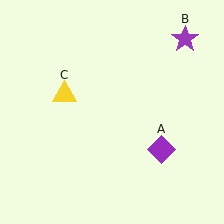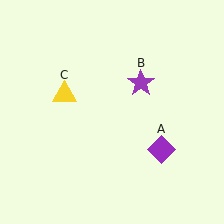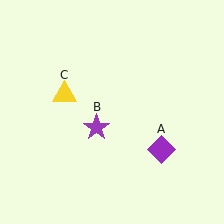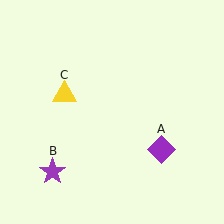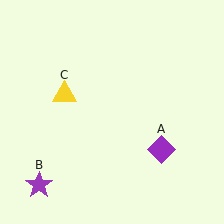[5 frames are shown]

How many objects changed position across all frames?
1 object changed position: purple star (object B).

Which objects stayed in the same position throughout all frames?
Purple diamond (object A) and yellow triangle (object C) remained stationary.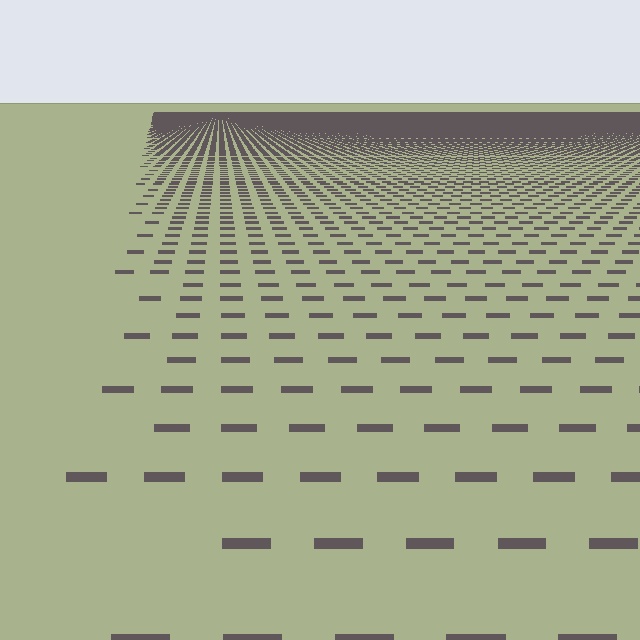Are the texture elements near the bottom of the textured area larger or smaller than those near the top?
Larger. Near the bottom, elements are closer to the viewer and appear at a bigger on-screen size.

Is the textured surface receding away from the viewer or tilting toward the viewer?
The surface is receding away from the viewer. Texture elements get smaller and denser toward the top.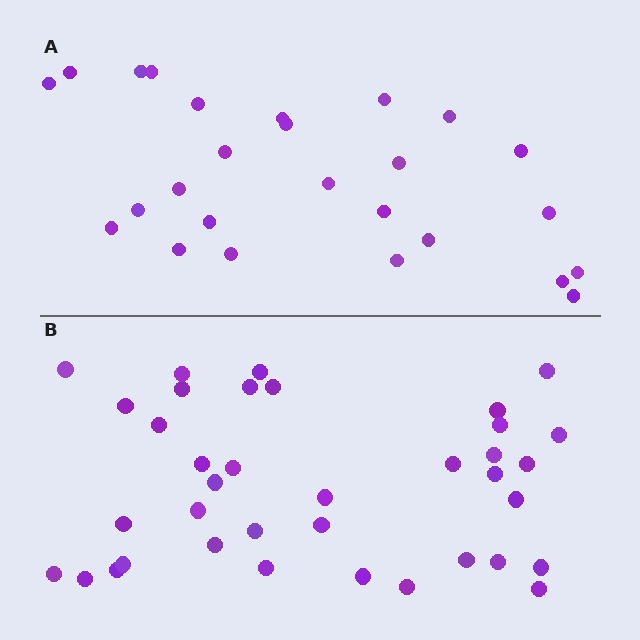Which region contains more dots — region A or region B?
Region B (the bottom region) has more dots.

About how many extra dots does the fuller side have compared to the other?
Region B has roughly 12 or so more dots than region A.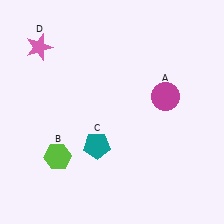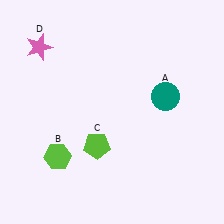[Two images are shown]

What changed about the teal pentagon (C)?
In Image 1, C is teal. In Image 2, it changed to lime.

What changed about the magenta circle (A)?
In Image 1, A is magenta. In Image 2, it changed to teal.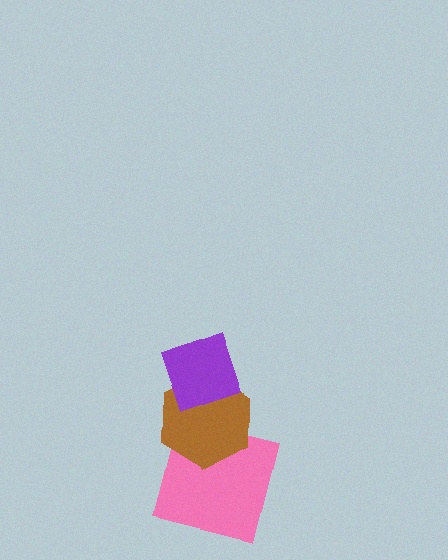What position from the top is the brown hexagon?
The brown hexagon is 2nd from the top.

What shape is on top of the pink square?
The brown hexagon is on top of the pink square.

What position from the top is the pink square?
The pink square is 3rd from the top.